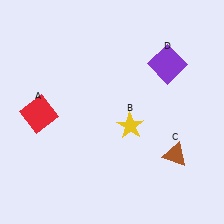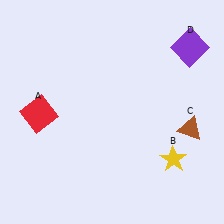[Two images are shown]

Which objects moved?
The objects that moved are: the yellow star (B), the brown triangle (C), the purple square (D).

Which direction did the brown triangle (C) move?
The brown triangle (C) moved up.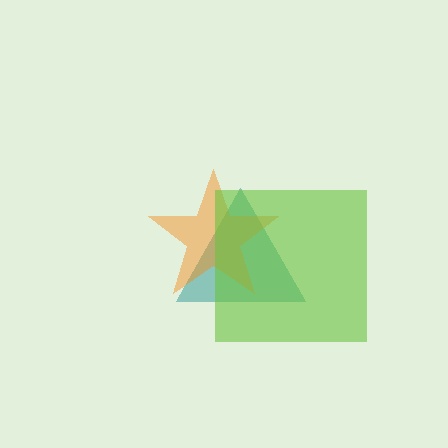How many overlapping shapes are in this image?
There are 3 overlapping shapes in the image.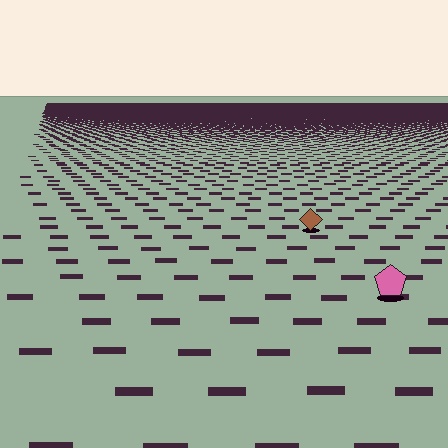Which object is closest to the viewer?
The pink pentagon is closest. The texture marks near it are larger and more spread out.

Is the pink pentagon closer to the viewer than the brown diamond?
Yes. The pink pentagon is closer — you can tell from the texture gradient: the ground texture is coarser near it.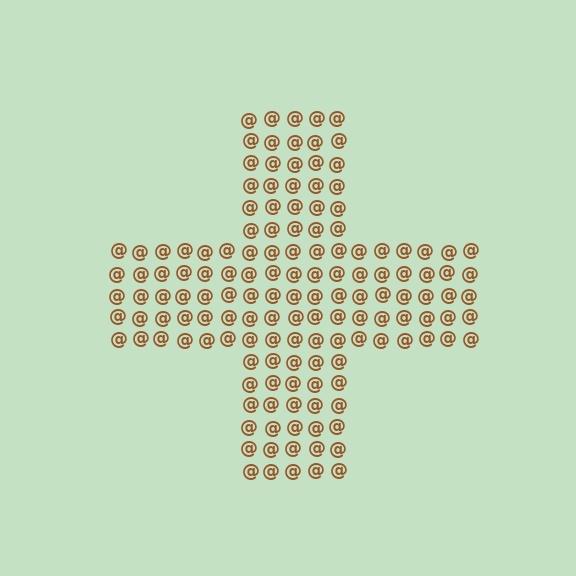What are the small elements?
The small elements are at signs.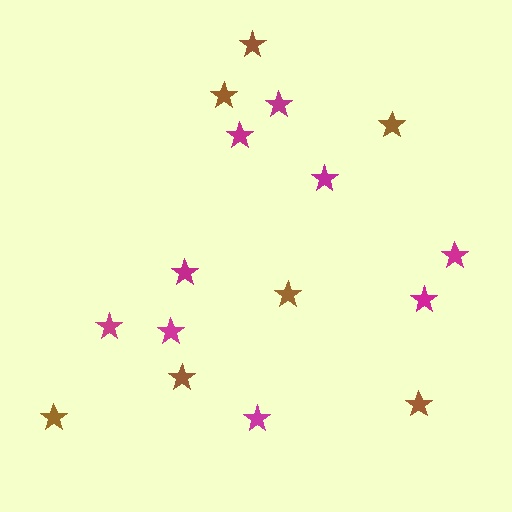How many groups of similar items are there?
There are 2 groups: one group of magenta stars (9) and one group of brown stars (7).